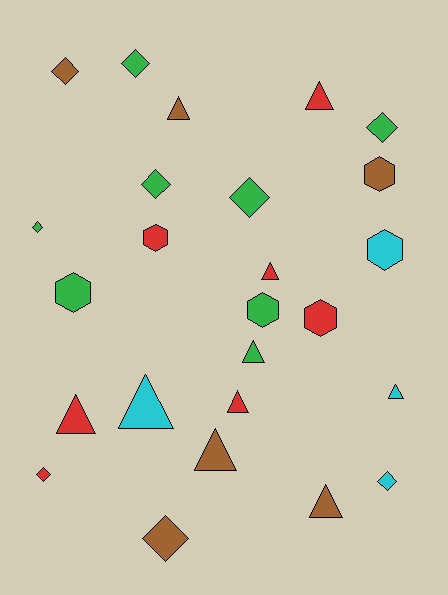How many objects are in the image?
There are 25 objects.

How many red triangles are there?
There are 4 red triangles.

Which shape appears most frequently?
Triangle, with 10 objects.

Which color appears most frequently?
Green, with 8 objects.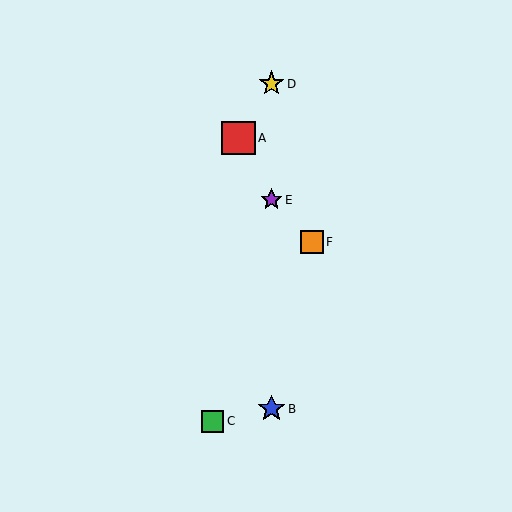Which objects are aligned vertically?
Objects B, D, E are aligned vertically.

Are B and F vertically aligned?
No, B is at x≈271 and F is at x≈312.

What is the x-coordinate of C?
Object C is at x≈213.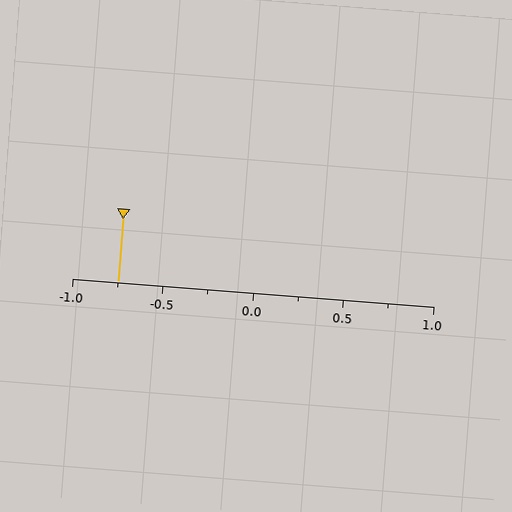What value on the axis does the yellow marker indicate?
The marker indicates approximately -0.75.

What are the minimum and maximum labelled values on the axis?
The axis runs from -1.0 to 1.0.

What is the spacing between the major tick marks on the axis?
The major ticks are spaced 0.5 apart.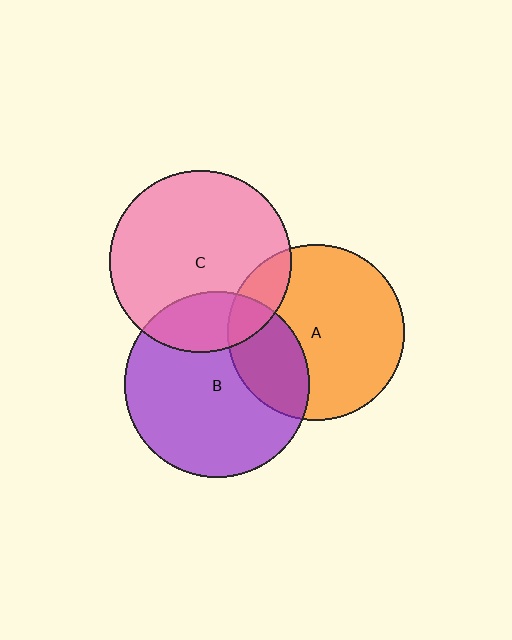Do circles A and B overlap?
Yes.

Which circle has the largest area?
Circle B (purple).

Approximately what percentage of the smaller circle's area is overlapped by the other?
Approximately 30%.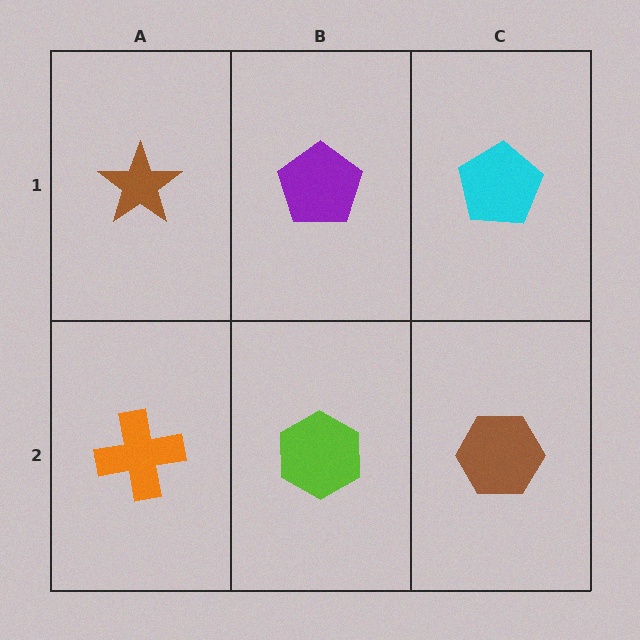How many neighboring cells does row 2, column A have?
2.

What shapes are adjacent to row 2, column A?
A brown star (row 1, column A), a lime hexagon (row 2, column B).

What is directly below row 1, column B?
A lime hexagon.